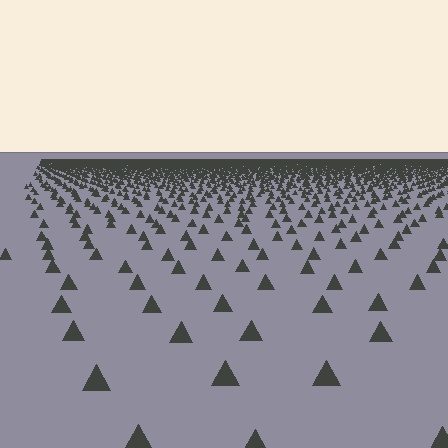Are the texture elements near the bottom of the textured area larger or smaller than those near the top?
Larger. Near the bottom, elements are closer to the viewer and appear at a bigger on-screen size.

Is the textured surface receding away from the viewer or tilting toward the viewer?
The surface is receding away from the viewer. Texture elements get smaller and denser toward the top.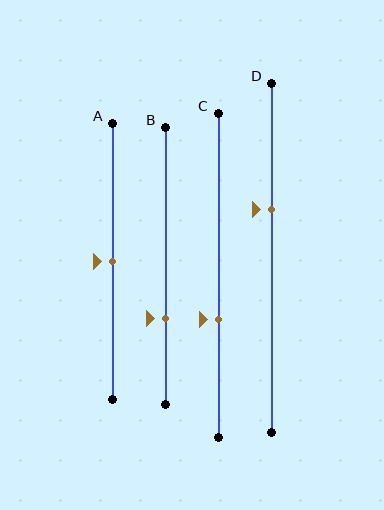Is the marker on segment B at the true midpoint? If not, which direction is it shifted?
No, the marker on segment B is shifted downward by about 19% of the segment length.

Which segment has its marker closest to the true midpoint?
Segment A has its marker closest to the true midpoint.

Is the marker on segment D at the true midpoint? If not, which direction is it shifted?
No, the marker on segment D is shifted upward by about 14% of the segment length.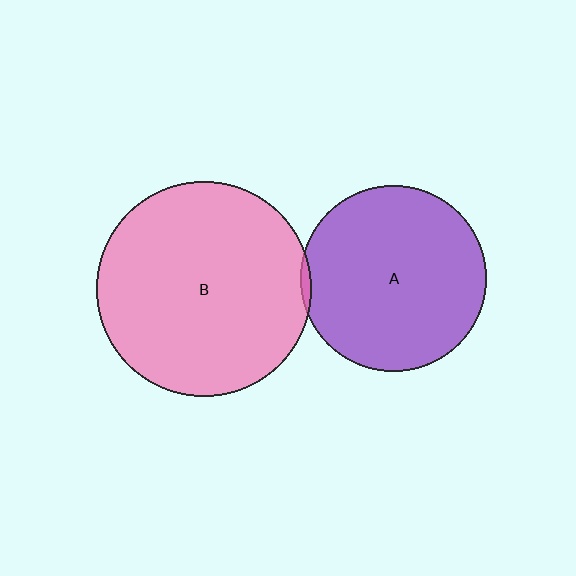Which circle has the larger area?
Circle B (pink).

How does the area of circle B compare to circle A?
Approximately 1.3 times.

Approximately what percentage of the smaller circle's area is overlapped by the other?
Approximately 5%.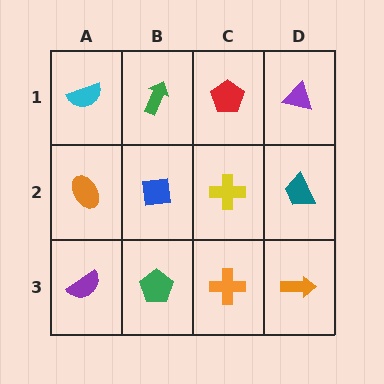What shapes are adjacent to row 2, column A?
A cyan semicircle (row 1, column A), a purple semicircle (row 3, column A), a blue square (row 2, column B).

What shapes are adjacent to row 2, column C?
A red pentagon (row 1, column C), an orange cross (row 3, column C), a blue square (row 2, column B), a teal trapezoid (row 2, column D).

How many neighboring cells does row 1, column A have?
2.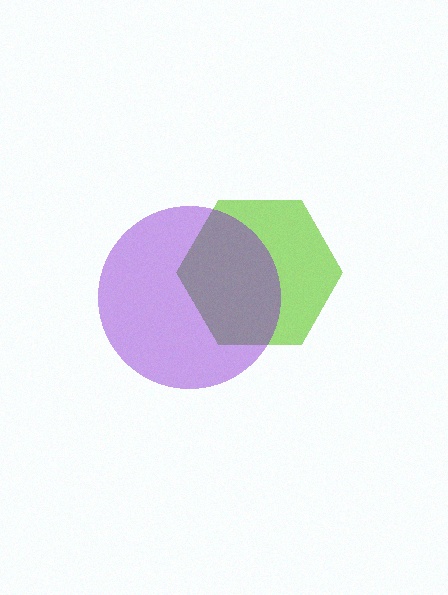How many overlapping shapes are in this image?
There are 2 overlapping shapes in the image.